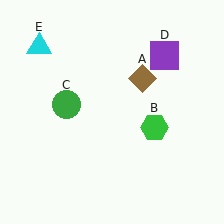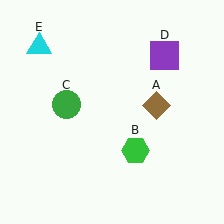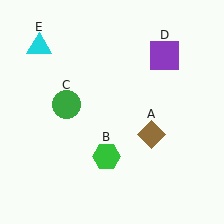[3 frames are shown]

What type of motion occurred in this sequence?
The brown diamond (object A), green hexagon (object B) rotated clockwise around the center of the scene.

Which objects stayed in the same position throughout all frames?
Green circle (object C) and purple square (object D) and cyan triangle (object E) remained stationary.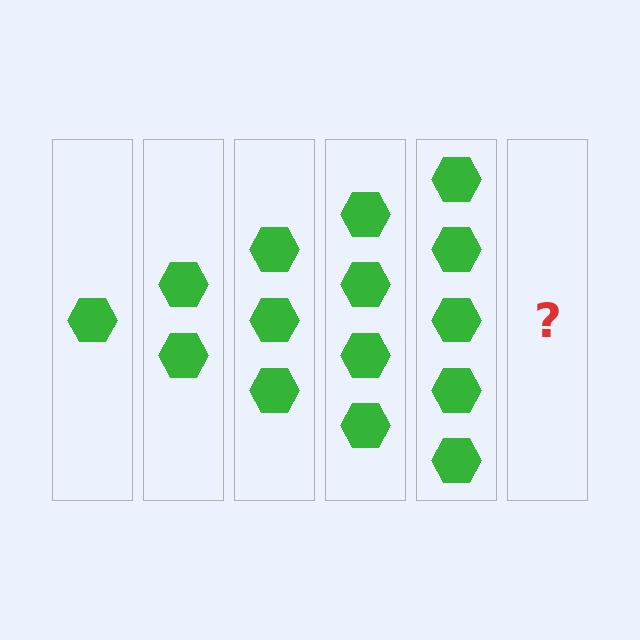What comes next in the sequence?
The next element should be 6 hexagons.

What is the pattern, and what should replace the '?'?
The pattern is that each step adds one more hexagon. The '?' should be 6 hexagons.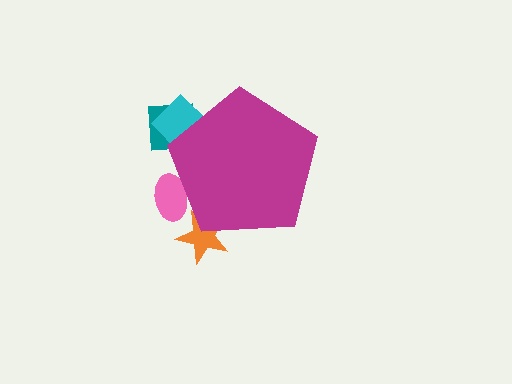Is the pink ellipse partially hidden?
Yes, the pink ellipse is partially hidden behind the magenta pentagon.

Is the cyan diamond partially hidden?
Yes, the cyan diamond is partially hidden behind the magenta pentagon.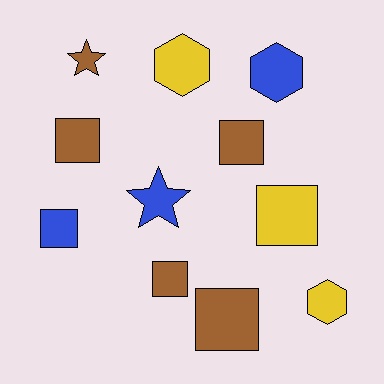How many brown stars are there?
There is 1 brown star.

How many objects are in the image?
There are 11 objects.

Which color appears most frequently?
Brown, with 5 objects.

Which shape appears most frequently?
Square, with 6 objects.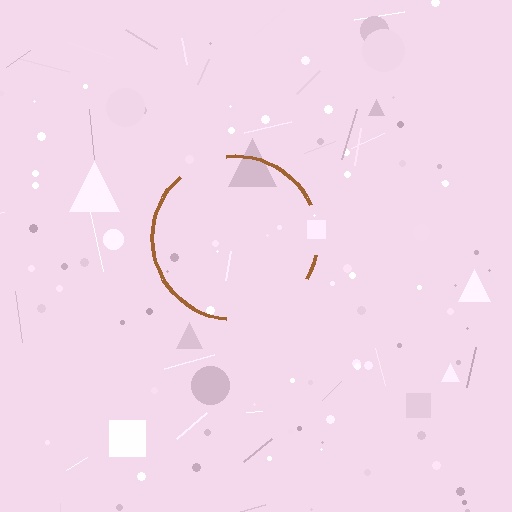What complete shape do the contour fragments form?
The contour fragments form a circle.